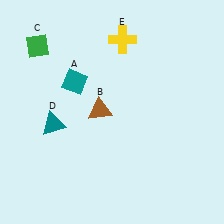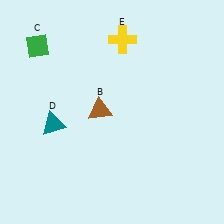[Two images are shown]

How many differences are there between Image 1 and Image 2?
There is 1 difference between the two images.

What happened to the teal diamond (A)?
The teal diamond (A) was removed in Image 2. It was in the top-left area of Image 1.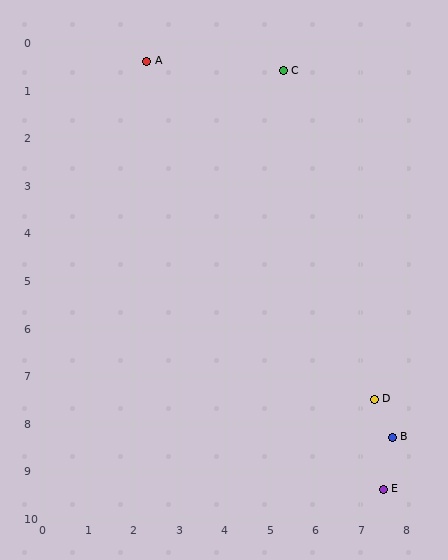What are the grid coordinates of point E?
Point E is at approximately (7.5, 9.4).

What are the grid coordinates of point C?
Point C is at approximately (5.3, 0.6).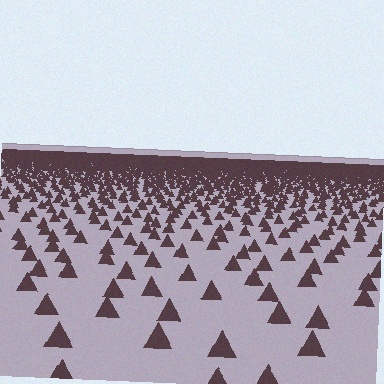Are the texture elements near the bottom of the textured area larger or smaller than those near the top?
Larger. Near the bottom, elements are closer to the viewer and appear at a bigger on-screen size.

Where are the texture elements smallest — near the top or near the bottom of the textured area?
Near the top.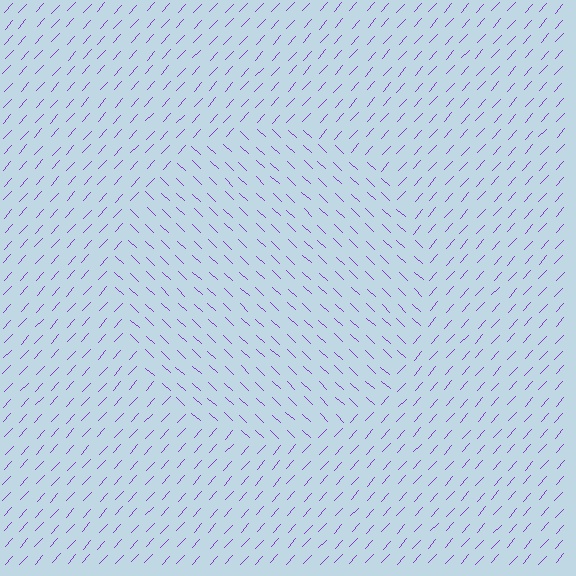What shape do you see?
I see a circle.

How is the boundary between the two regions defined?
The boundary is defined purely by a change in line orientation (approximately 89 degrees difference). All lines are the same color and thickness.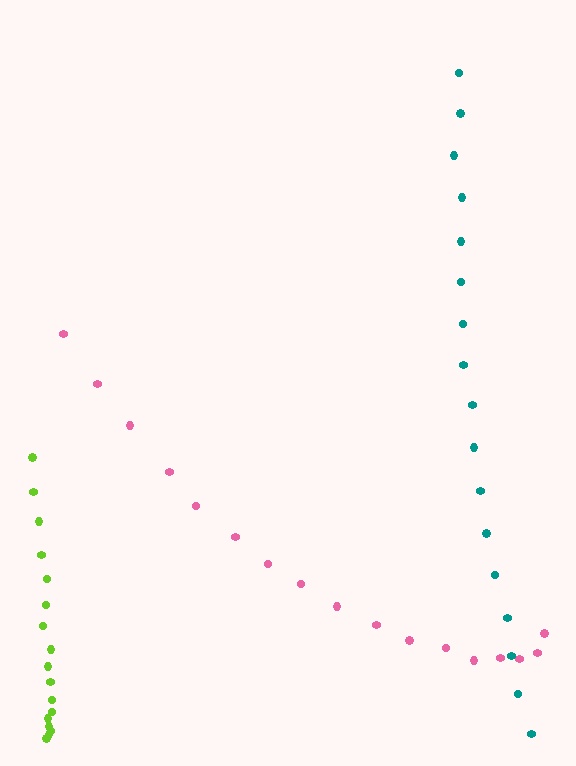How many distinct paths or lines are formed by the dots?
There are 3 distinct paths.